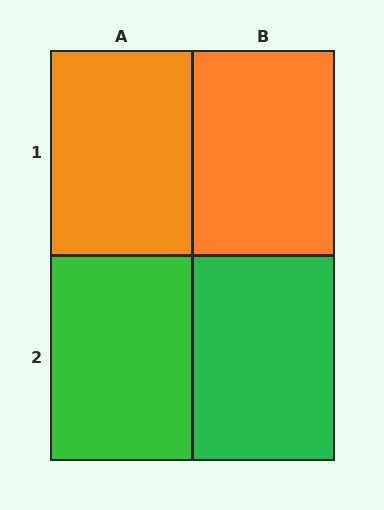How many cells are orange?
2 cells are orange.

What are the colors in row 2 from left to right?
Green, green.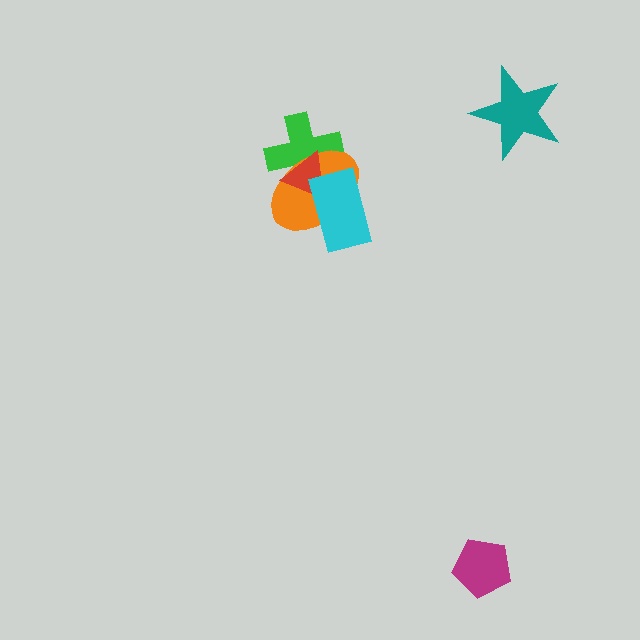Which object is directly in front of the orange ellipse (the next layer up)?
The red triangle is directly in front of the orange ellipse.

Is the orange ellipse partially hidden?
Yes, it is partially covered by another shape.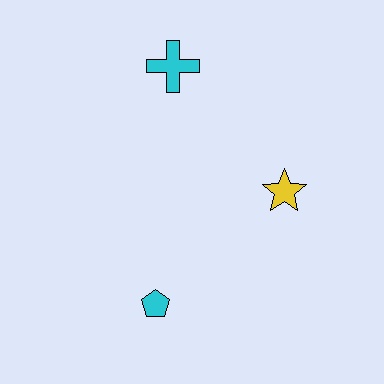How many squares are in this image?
There are no squares.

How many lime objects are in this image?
There are no lime objects.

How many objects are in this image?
There are 3 objects.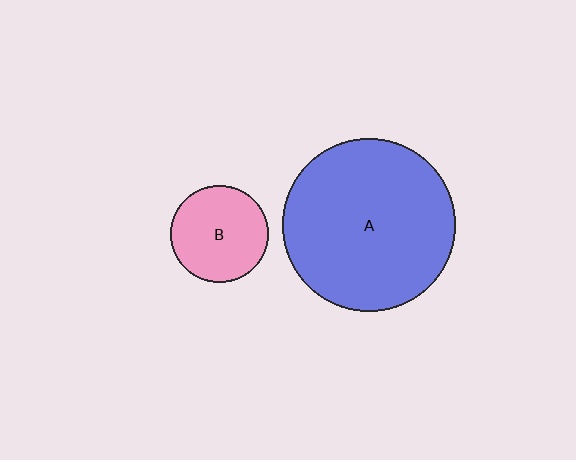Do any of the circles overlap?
No, none of the circles overlap.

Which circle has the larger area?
Circle A (blue).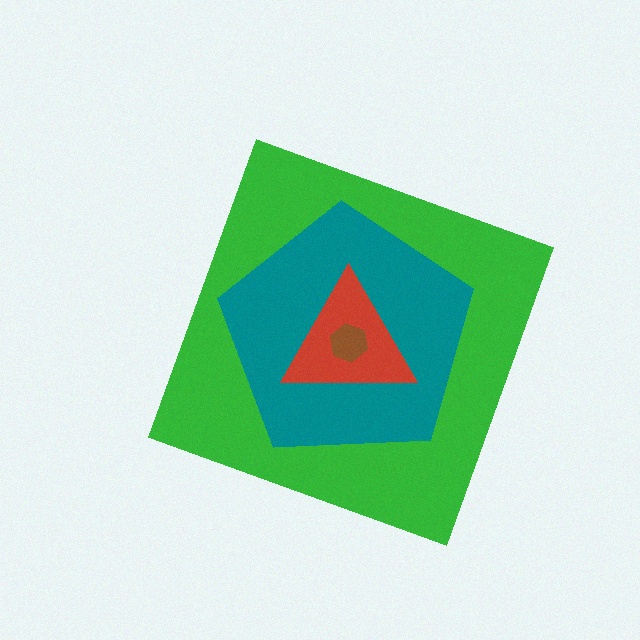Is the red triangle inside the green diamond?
Yes.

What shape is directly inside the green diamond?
The teal pentagon.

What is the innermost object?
The brown hexagon.